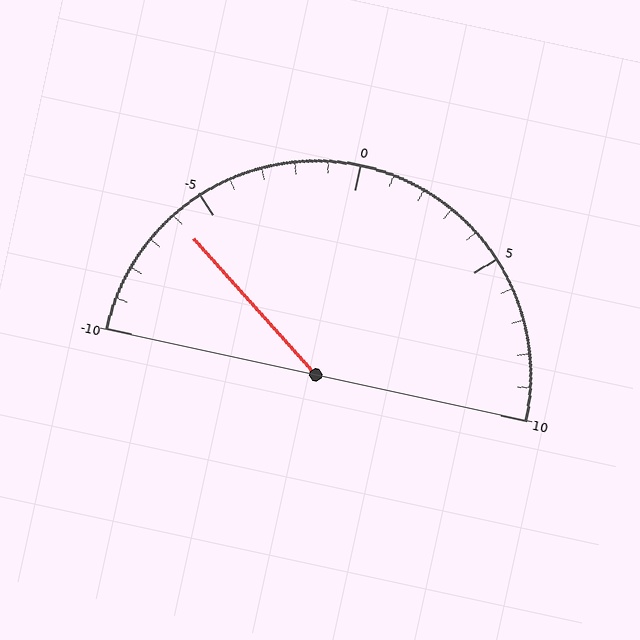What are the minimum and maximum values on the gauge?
The gauge ranges from -10 to 10.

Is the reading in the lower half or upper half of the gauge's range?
The reading is in the lower half of the range (-10 to 10).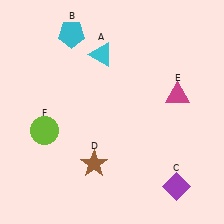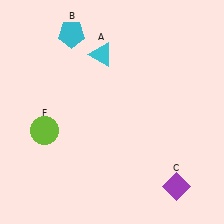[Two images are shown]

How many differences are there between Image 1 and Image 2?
There are 2 differences between the two images.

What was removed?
The brown star (D), the magenta triangle (E) were removed in Image 2.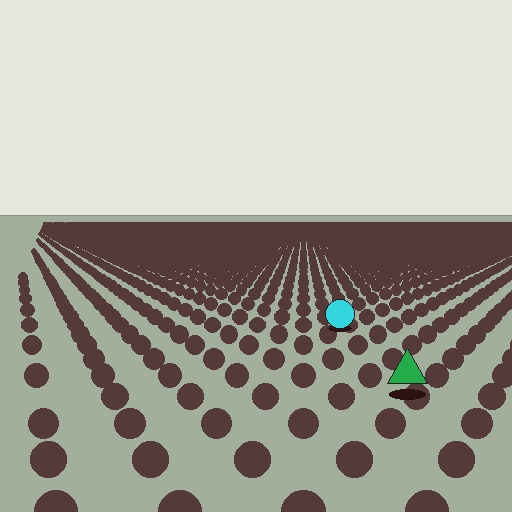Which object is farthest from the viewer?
The cyan circle is farthest from the viewer. It appears smaller and the ground texture around it is denser.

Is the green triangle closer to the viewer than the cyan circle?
Yes. The green triangle is closer — you can tell from the texture gradient: the ground texture is coarser near it.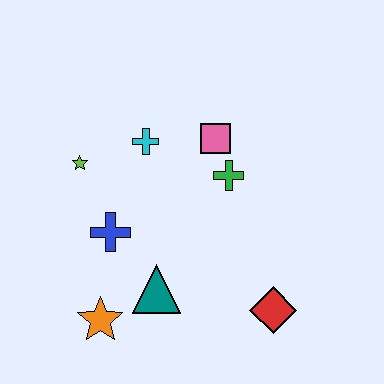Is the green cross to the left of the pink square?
No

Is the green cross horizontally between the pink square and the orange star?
No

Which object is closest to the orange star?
The teal triangle is closest to the orange star.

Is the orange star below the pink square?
Yes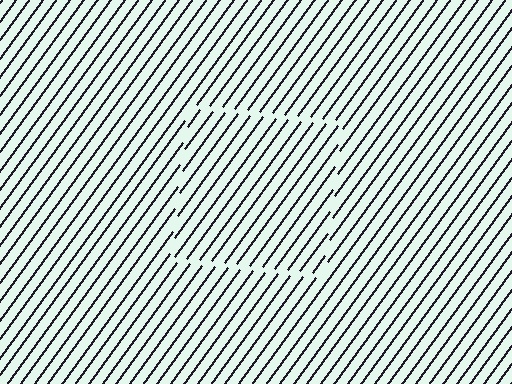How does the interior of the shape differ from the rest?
The interior of the shape contains the same grating, shifted by half a period — the contour is defined by the phase discontinuity where line-ends from the inner and outer gratings abut.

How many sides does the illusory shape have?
4 sides — the line-ends trace a square.